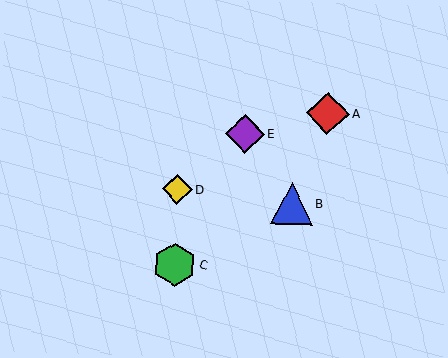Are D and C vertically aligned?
Yes, both are at x≈177.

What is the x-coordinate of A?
Object A is at x≈328.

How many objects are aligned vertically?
2 objects (C, D) are aligned vertically.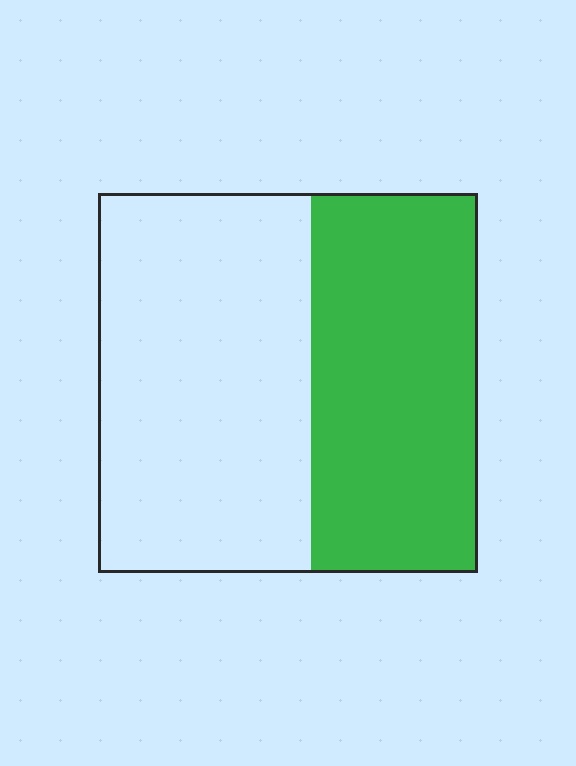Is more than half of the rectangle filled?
No.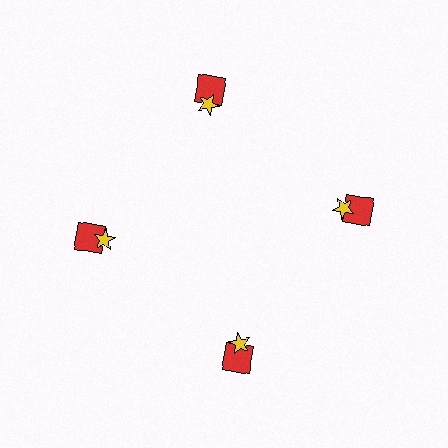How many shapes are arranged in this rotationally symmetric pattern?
There are 8 shapes, arranged in 4 groups of 2.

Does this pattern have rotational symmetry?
Yes, this pattern has 4-fold rotational symmetry. It looks the same after rotating 90 degrees around the center.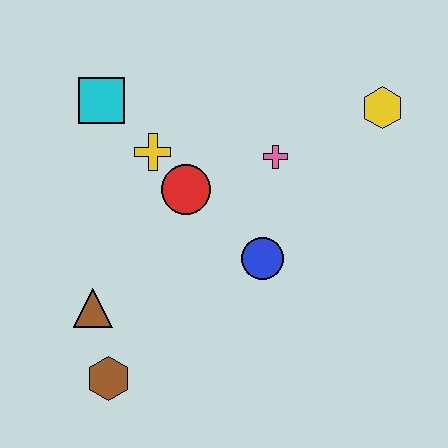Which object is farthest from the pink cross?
The brown hexagon is farthest from the pink cross.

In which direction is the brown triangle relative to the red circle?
The brown triangle is below the red circle.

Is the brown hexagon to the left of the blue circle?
Yes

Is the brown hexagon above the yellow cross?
No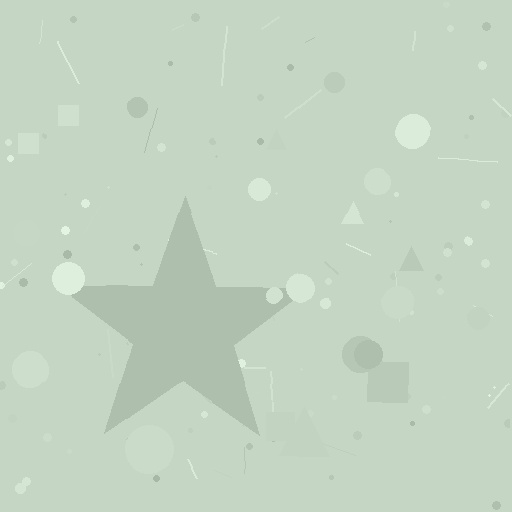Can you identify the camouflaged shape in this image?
The camouflaged shape is a star.